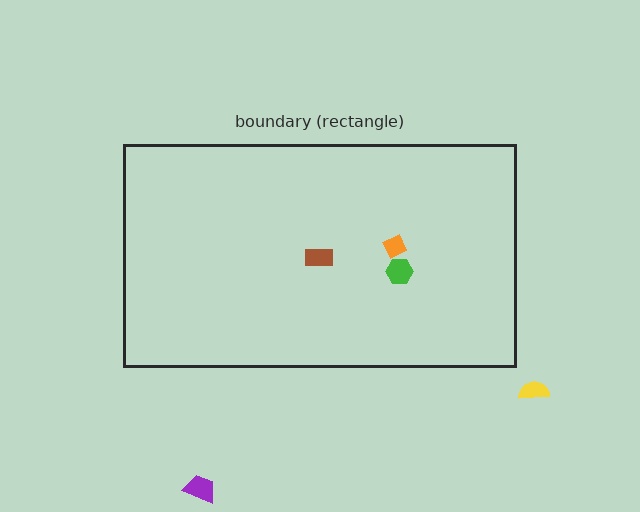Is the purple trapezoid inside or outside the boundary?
Outside.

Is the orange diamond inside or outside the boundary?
Inside.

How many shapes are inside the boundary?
3 inside, 2 outside.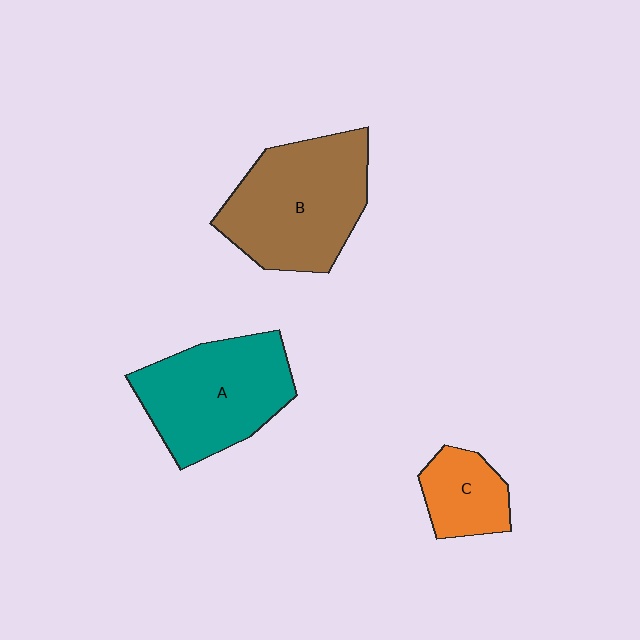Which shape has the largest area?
Shape B (brown).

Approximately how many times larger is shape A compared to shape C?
Approximately 2.2 times.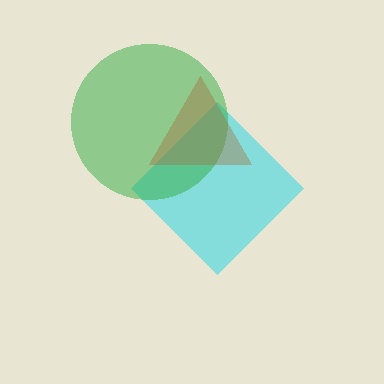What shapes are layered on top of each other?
The layered shapes are: a cyan diamond, a green circle, a brown triangle.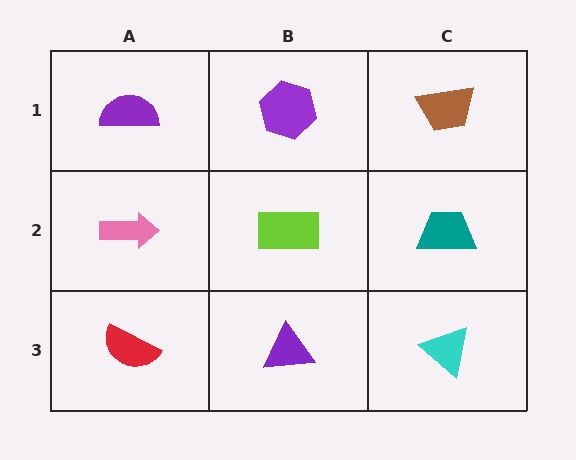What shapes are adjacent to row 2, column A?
A purple semicircle (row 1, column A), a red semicircle (row 3, column A), a lime rectangle (row 2, column B).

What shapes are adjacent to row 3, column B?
A lime rectangle (row 2, column B), a red semicircle (row 3, column A), a cyan triangle (row 3, column C).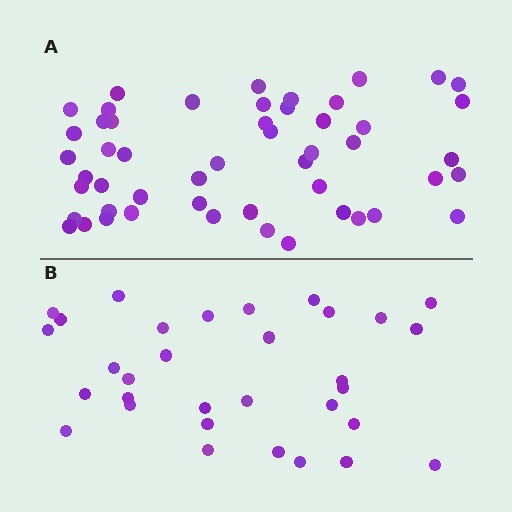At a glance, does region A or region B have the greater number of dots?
Region A (the top region) has more dots.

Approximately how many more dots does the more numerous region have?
Region A has approximately 20 more dots than region B.